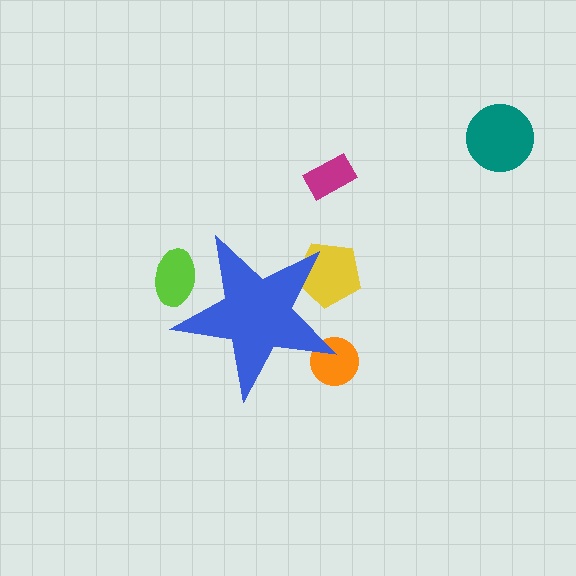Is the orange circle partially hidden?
Yes, the orange circle is partially hidden behind the blue star.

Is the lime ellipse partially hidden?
Yes, the lime ellipse is partially hidden behind the blue star.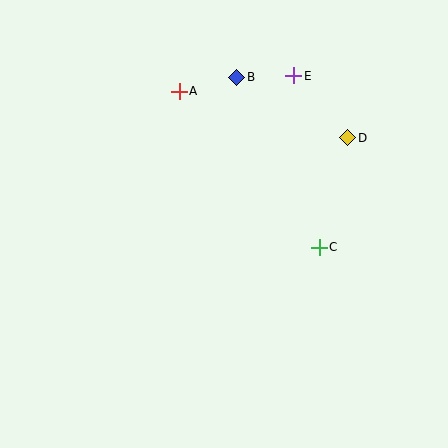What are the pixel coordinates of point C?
Point C is at (319, 247).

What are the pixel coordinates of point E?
Point E is at (294, 76).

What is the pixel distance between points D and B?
The distance between D and B is 127 pixels.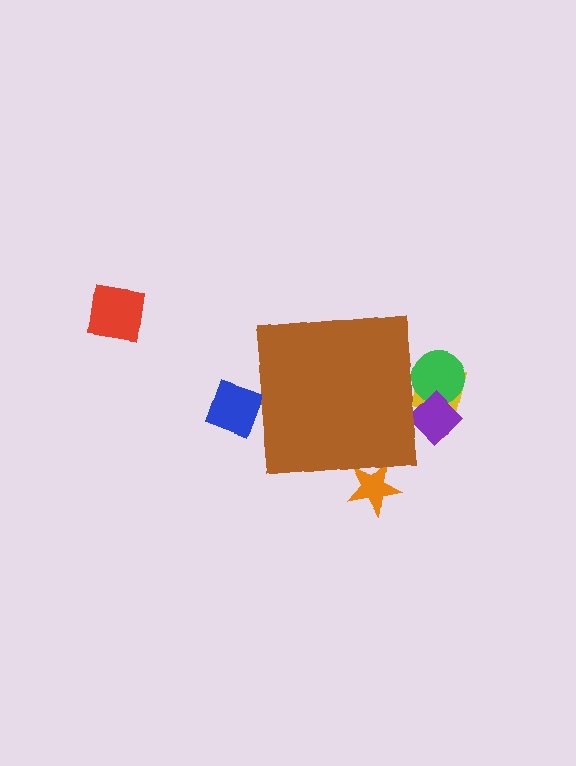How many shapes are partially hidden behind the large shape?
5 shapes are partially hidden.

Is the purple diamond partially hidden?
Yes, the purple diamond is partially hidden behind the brown square.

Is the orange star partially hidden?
Yes, the orange star is partially hidden behind the brown square.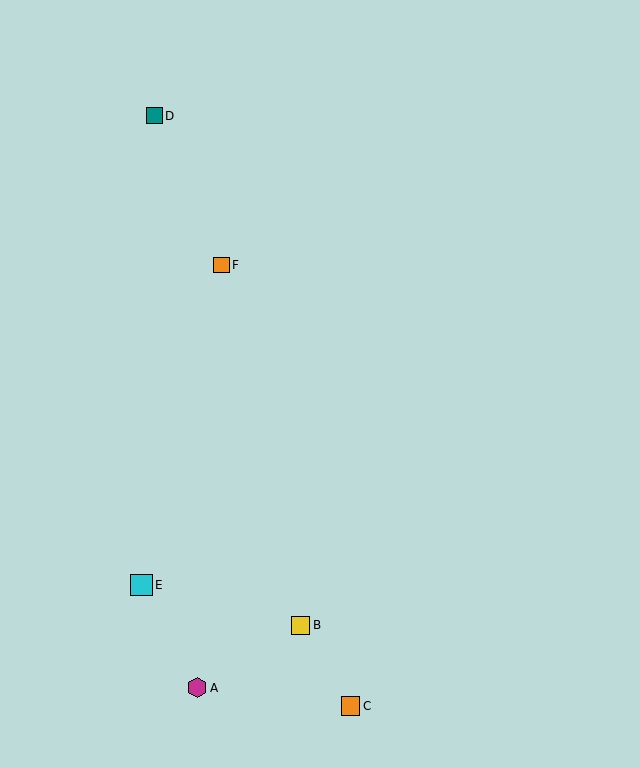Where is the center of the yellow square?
The center of the yellow square is at (300, 625).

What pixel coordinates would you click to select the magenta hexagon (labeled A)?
Click at (197, 688) to select the magenta hexagon A.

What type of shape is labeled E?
Shape E is a cyan square.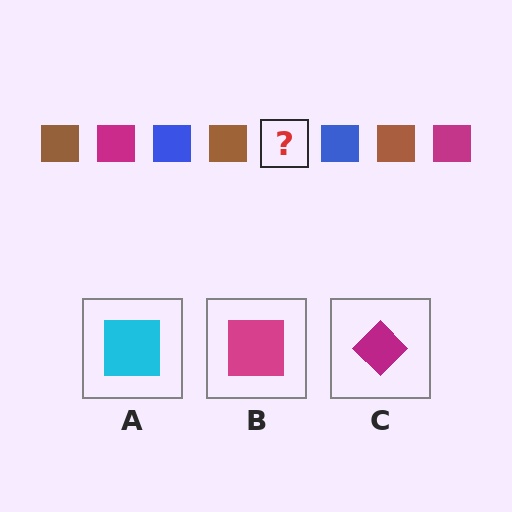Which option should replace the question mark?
Option B.